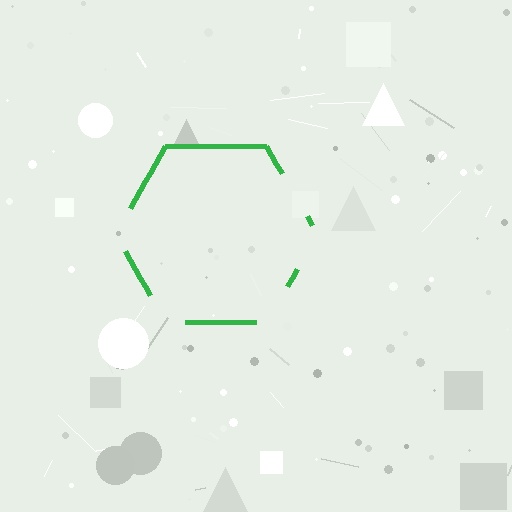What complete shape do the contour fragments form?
The contour fragments form a hexagon.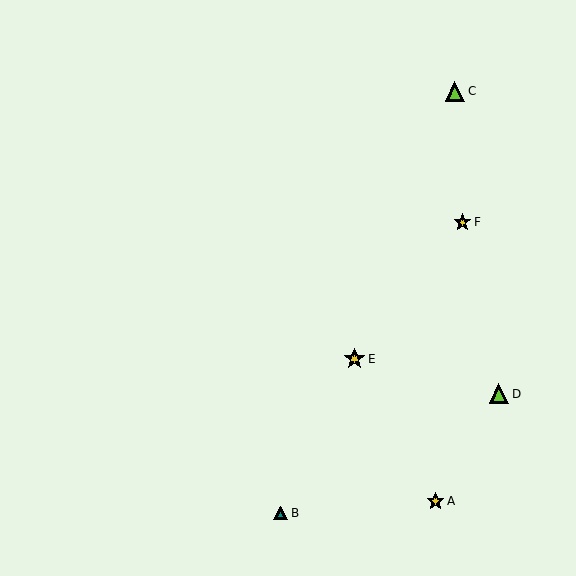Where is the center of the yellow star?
The center of the yellow star is at (462, 222).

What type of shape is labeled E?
Shape E is a yellow star.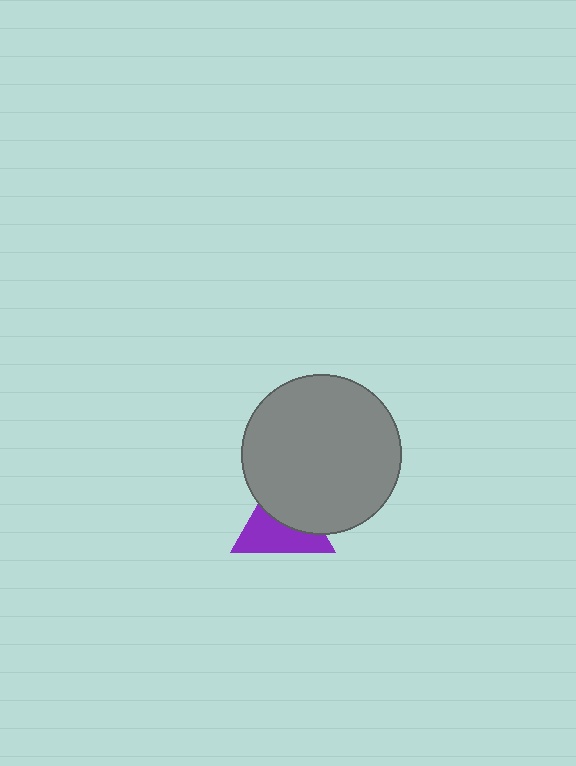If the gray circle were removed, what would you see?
You would see the complete purple triangle.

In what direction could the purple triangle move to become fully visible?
The purple triangle could move down. That would shift it out from behind the gray circle entirely.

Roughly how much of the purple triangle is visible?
About half of it is visible (roughly 54%).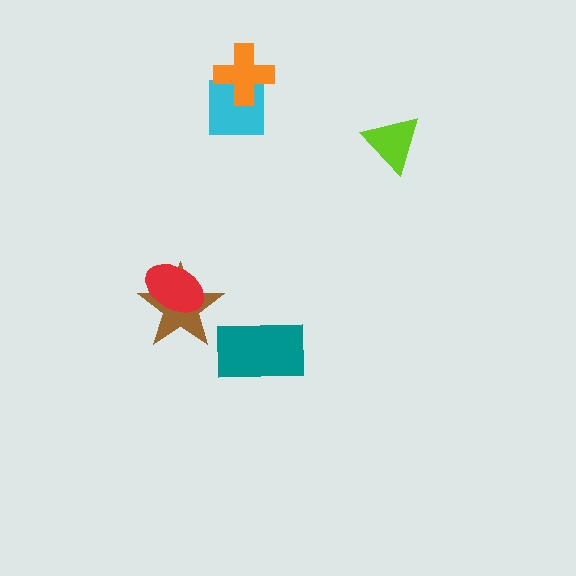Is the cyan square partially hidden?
Yes, it is partially covered by another shape.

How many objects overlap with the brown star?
1 object overlaps with the brown star.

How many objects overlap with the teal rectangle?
0 objects overlap with the teal rectangle.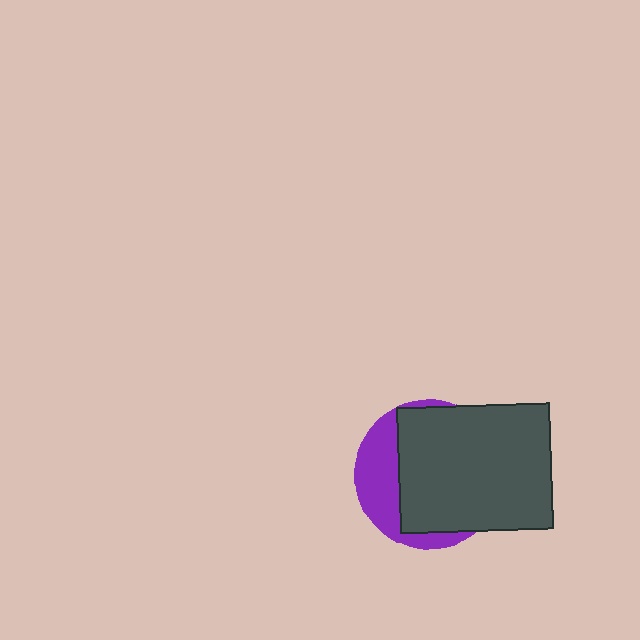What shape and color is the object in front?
The object in front is a dark gray rectangle.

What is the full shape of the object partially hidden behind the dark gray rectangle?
The partially hidden object is a purple circle.